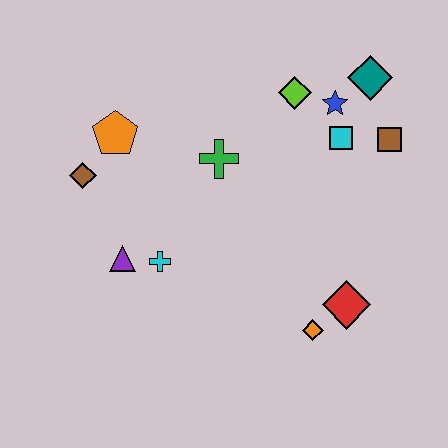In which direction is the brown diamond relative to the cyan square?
The brown diamond is to the left of the cyan square.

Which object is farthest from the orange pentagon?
The red diamond is farthest from the orange pentagon.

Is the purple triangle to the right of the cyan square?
No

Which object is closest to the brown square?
The cyan square is closest to the brown square.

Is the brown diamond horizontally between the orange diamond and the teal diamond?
No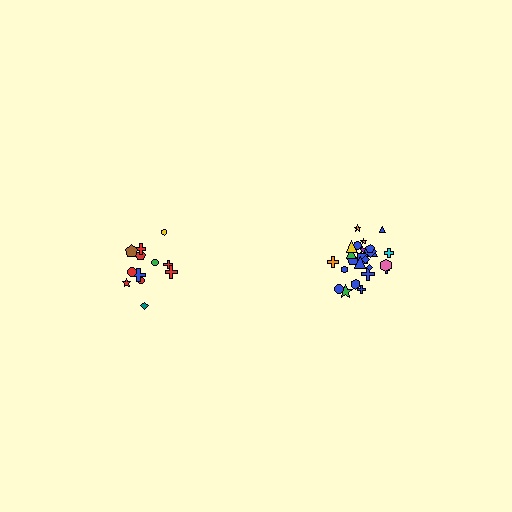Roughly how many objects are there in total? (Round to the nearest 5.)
Roughly 35 objects in total.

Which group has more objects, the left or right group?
The right group.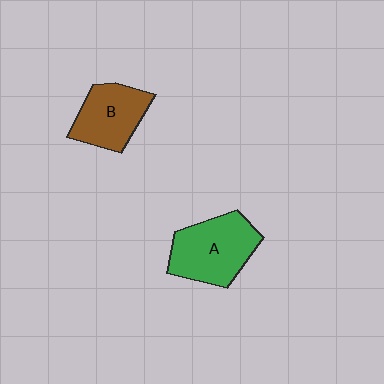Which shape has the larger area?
Shape A (green).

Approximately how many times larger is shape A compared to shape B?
Approximately 1.2 times.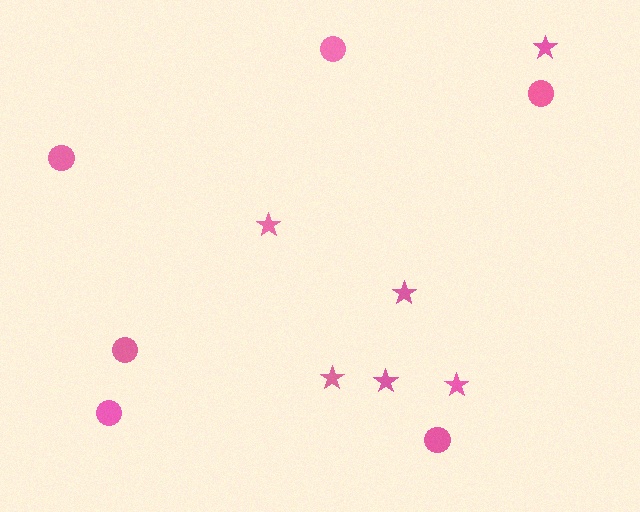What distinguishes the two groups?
There are 2 groups: one group of circles (6) and one group of stars (6).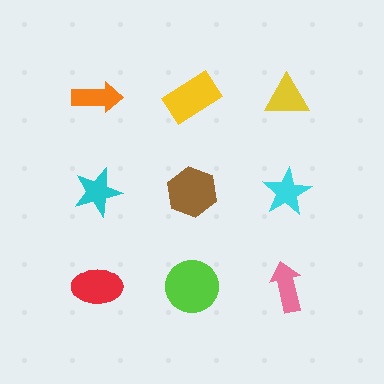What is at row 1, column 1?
An orange arrow.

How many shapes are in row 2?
3 shapes.